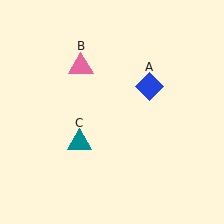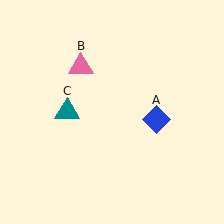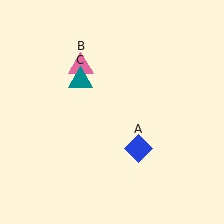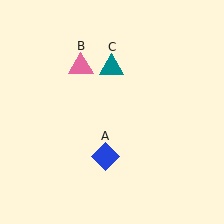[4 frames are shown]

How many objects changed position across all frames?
2 objects changed position: blue diamond (object A), teal triangle (object C).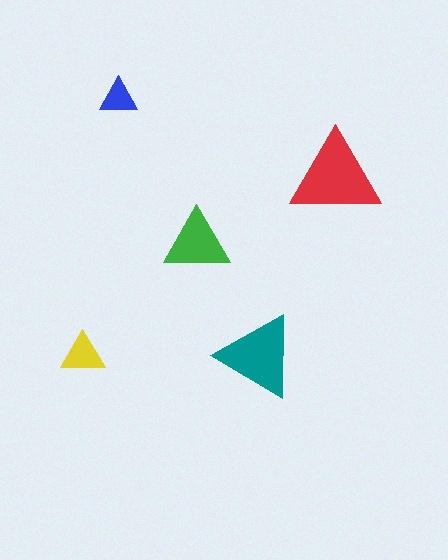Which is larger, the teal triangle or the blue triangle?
The teal one.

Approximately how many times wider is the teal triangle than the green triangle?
About 1.5 times wider.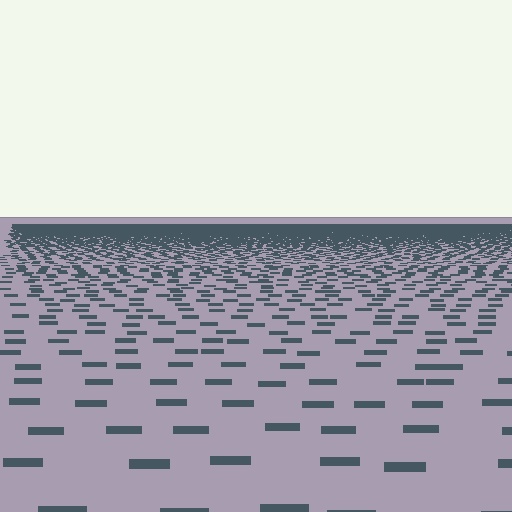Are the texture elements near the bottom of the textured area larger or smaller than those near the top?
Larger. Near the bottom, elements are closer to the viewer and appear at a bigger on-screen size.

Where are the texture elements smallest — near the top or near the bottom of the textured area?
Near the top.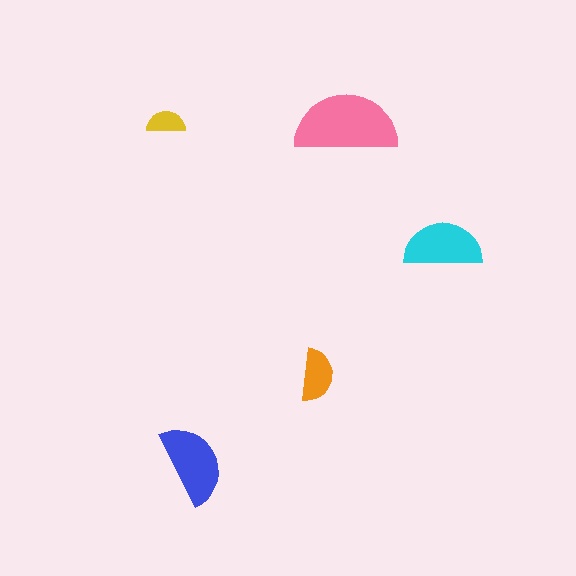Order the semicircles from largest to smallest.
the pink one, the blue one, the cyan one, the orange one, the yellow one.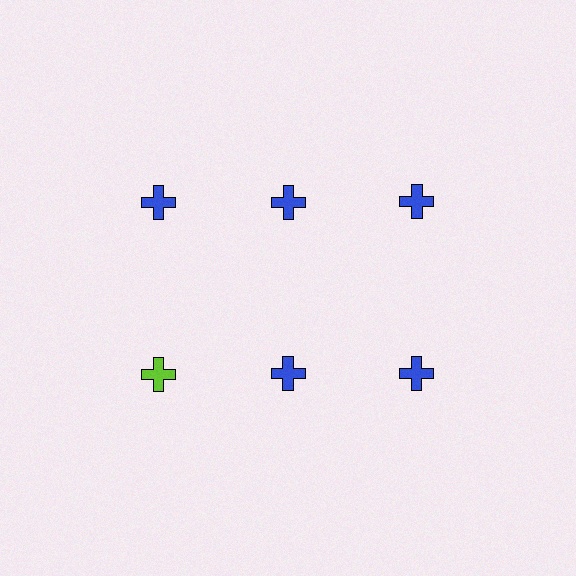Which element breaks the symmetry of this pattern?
The lime cross in the second row, leftmost column breaks the symmetry. All other shapes are blue crosses.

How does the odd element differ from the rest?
It has a different color: lime instead of blue.